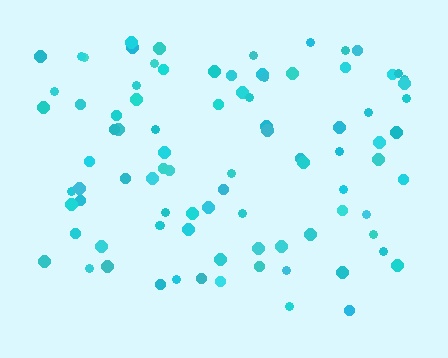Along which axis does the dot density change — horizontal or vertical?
Vertical.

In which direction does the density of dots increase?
From bottom to top, with the top side densest.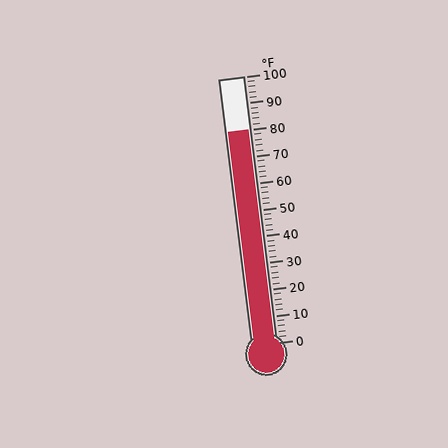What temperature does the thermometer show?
The thermometer shows approximately 80°F.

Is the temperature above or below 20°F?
The temperature is above 20°F.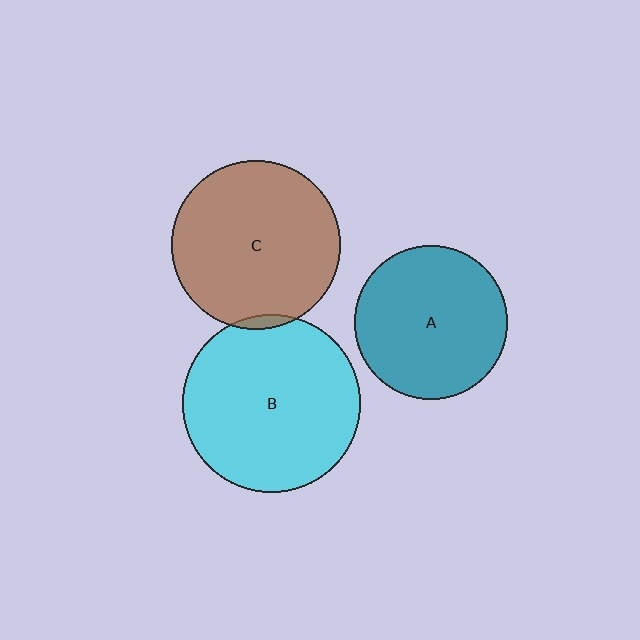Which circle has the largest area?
Circle B (cyan).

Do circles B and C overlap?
Yes.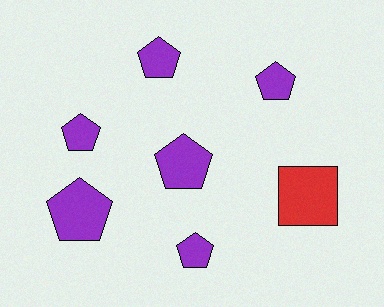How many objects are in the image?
There are 7 objects.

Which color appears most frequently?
Purple, with 6 objects.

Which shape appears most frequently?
Pentagon, with 6 objects.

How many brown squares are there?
There are no brown squares.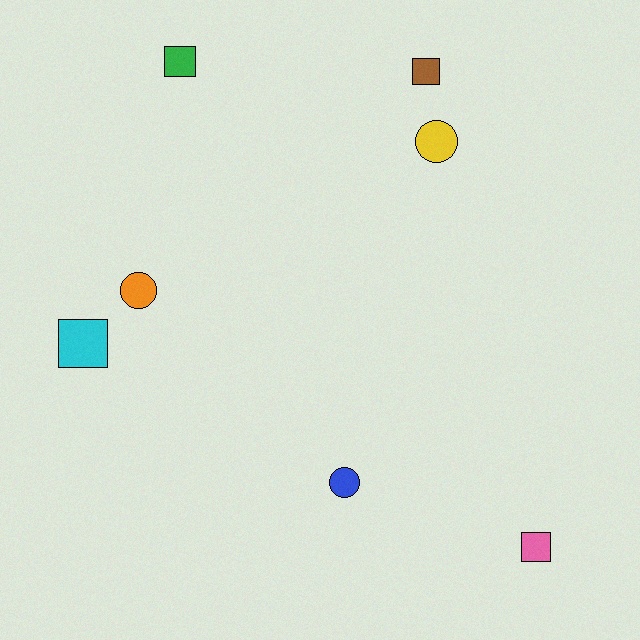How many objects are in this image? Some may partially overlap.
There are 7 objects.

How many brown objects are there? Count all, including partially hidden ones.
There is 1 brown object.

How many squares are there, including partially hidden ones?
There are 4 squares.